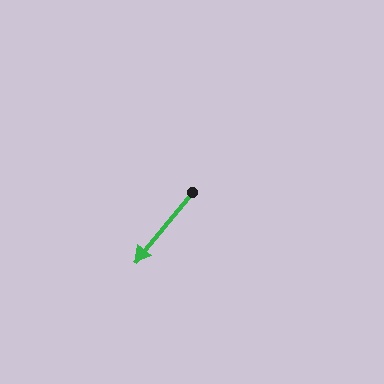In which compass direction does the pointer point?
Southwest.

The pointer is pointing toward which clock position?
Roughly 7 o'clock.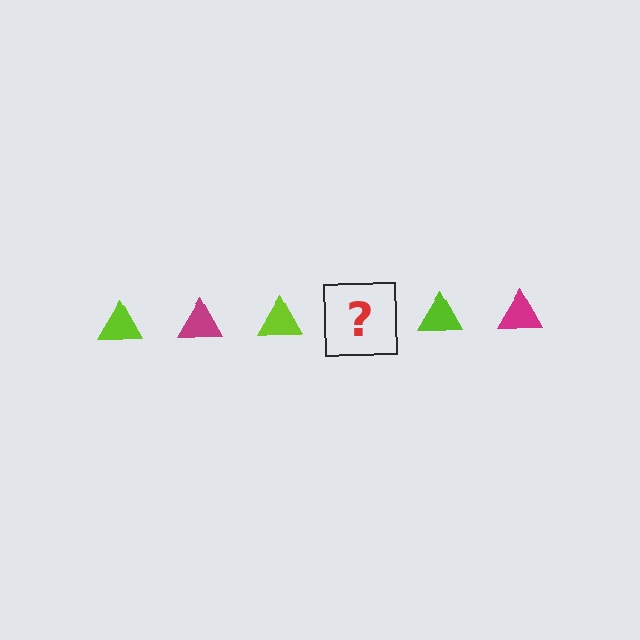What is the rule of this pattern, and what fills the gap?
The rule is that the pattern cycles through lime, magenta triangles. The gap should be filled with a magenta triangle.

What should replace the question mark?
The question mark should be replaced with a magenta triangle.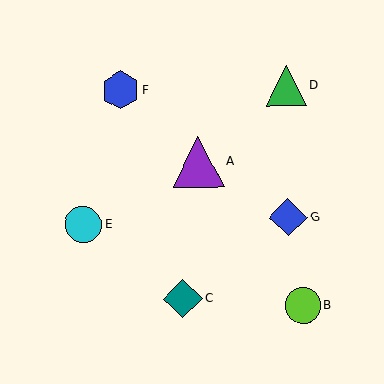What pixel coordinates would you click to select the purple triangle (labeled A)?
Click at (198, 162) to select the purple triangle A.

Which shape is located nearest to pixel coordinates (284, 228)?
The blue diamond (labeled G) at (288, 217) is nearest to that location.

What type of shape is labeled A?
Shape A is a purple triangle.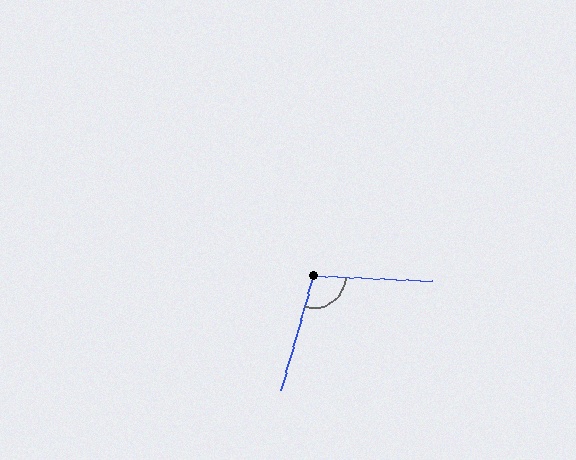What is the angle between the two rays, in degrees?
Approximately 103 degrees.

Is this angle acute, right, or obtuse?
It is obtuse.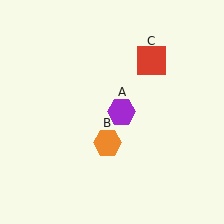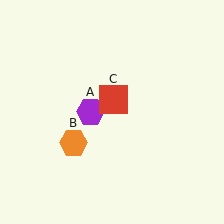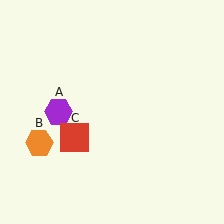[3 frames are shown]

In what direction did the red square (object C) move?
The red square (object C) moved down and to the left.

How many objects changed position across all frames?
3 objects changed position: purple hexagon (object A), orange hexagon (object B), red square (object C).